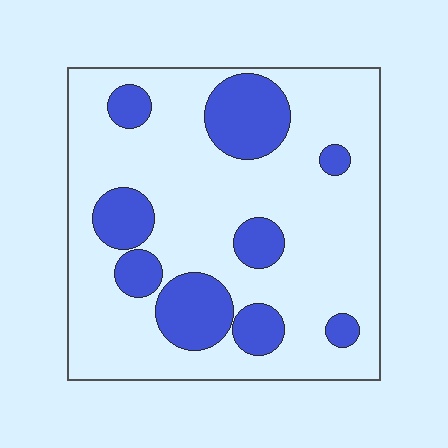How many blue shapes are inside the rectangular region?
9.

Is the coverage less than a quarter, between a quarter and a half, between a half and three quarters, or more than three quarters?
Less than a quarter.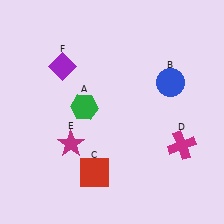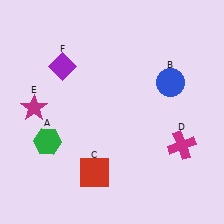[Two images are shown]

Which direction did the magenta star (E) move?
The magenta star (E) moved left.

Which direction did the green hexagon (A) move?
The green hexagon (A) moved left.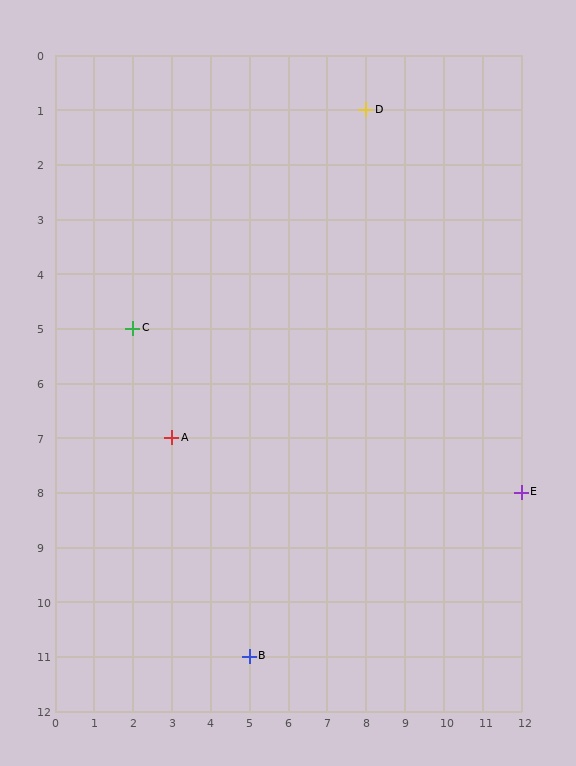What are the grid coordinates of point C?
Point C is at grid coordinates (2, 5).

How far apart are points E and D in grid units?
Points E and D are 4 columns and 7 rows apart (about 8.1 grid units diagonally).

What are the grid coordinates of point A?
Point A is at grid coordinates (3, 7).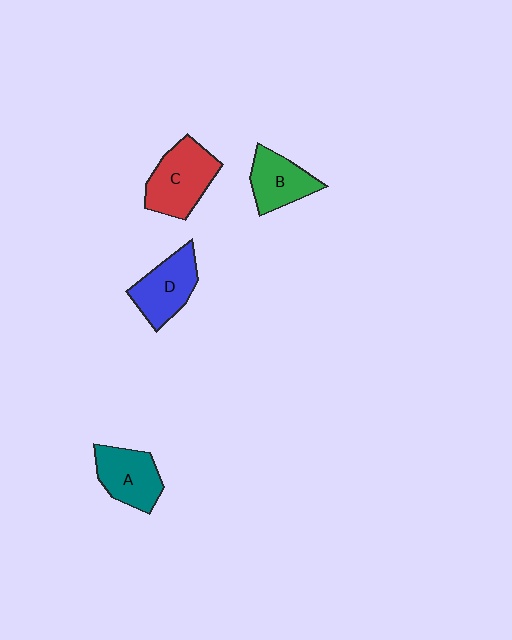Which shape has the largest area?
Shape C (red).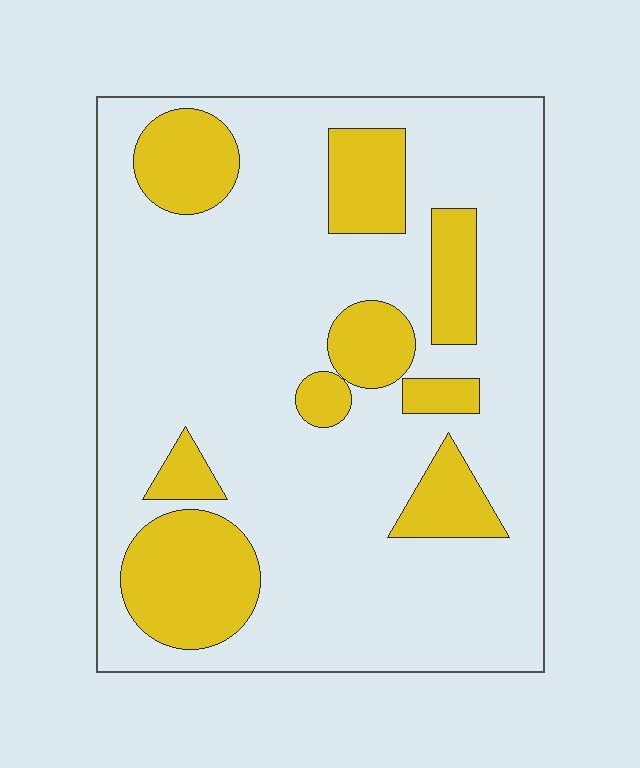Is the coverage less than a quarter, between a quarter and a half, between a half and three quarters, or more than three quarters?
Less than a quarter.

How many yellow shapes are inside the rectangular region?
9.